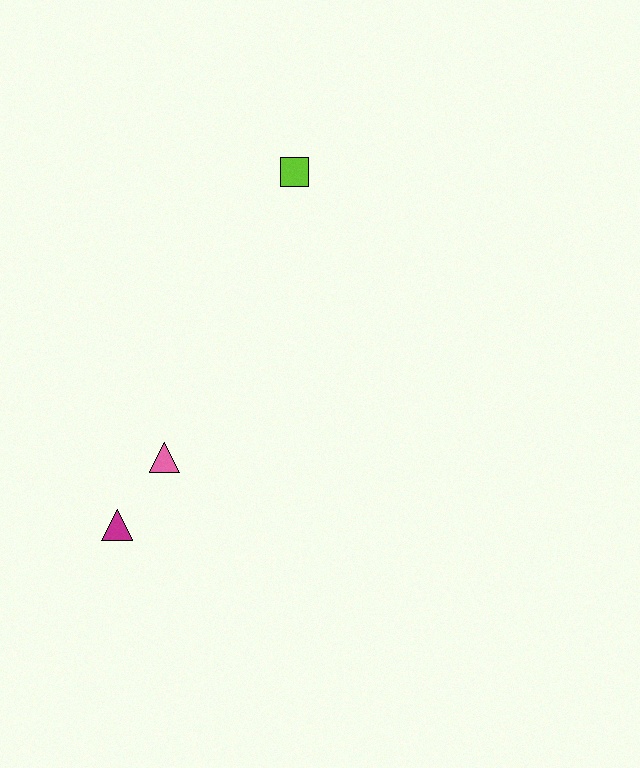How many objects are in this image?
There are 3 objects.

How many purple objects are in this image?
There are no purple objects.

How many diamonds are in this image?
There are no diamonds.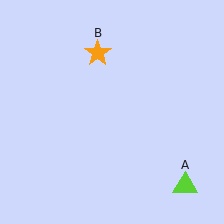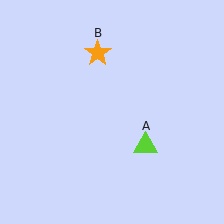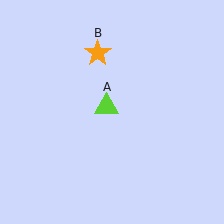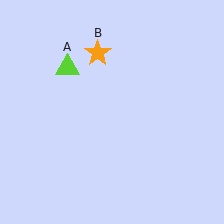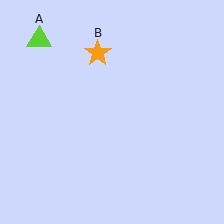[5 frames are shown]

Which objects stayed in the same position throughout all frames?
Orange star (object B) remained stationary.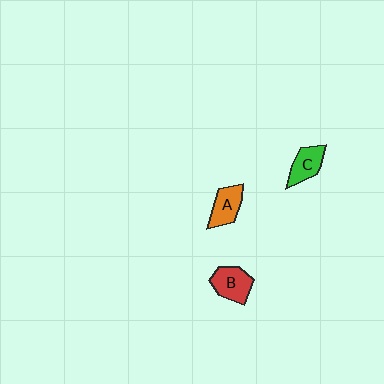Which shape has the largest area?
Shape B (red).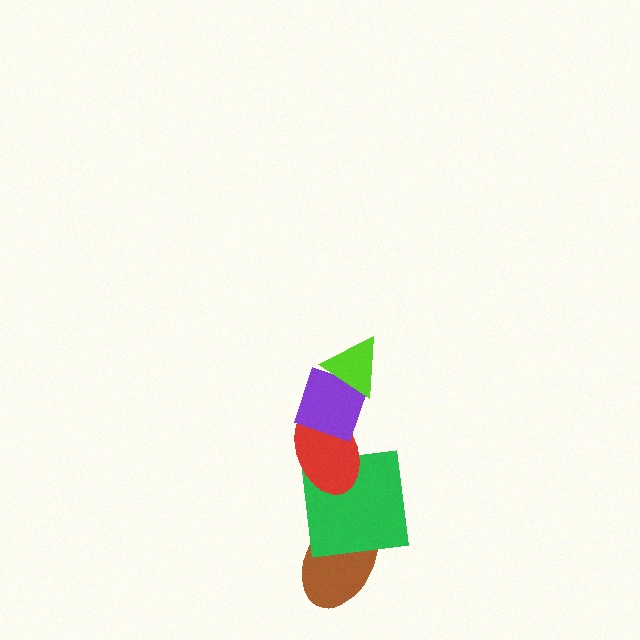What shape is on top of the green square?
The red ellipse is on top of the green square.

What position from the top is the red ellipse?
The red ellipse is 3rd from the top.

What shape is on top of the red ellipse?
The purple diamond is on top of the red ellipse.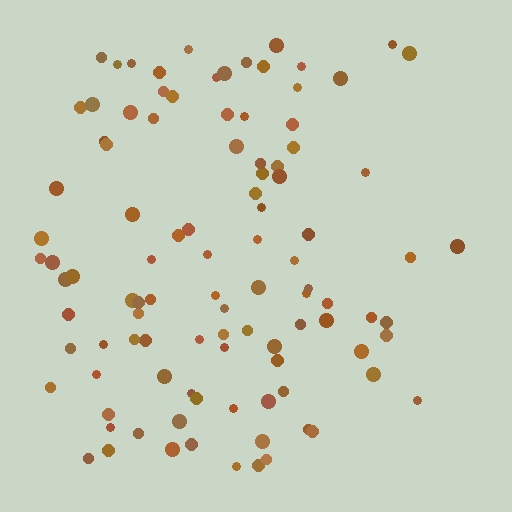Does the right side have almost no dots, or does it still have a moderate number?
Still a moderate number, just noticeably fewer than the left.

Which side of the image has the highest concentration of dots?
The left.